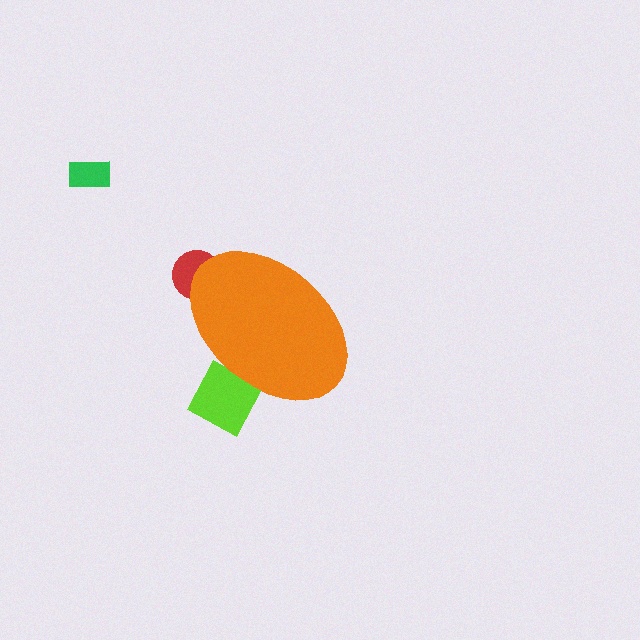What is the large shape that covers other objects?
An orange ellipse.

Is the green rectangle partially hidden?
No, the green rectangle is fully visible.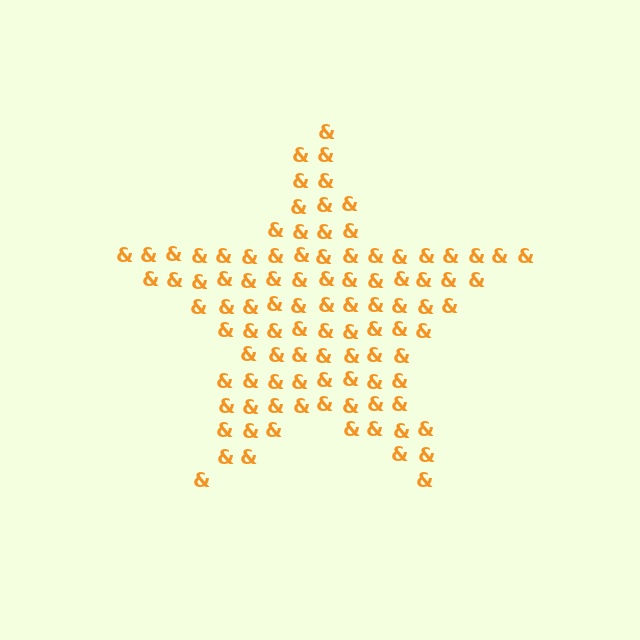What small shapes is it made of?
It is made of small ampersands.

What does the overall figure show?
The overall figure shows a star.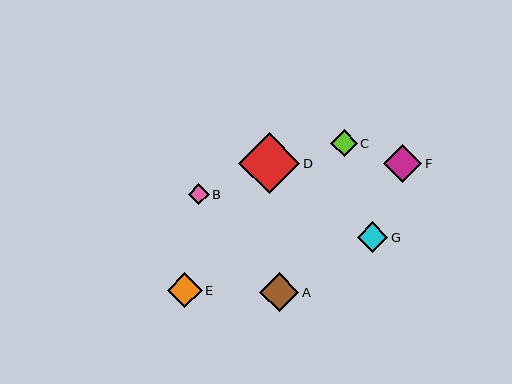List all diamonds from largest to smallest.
From largest to smallest: D, A, F, E, G, C, B.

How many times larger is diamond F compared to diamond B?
Diamond F is approximately 1.8 times the size of diamond B.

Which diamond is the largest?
Diamond D is the largest with a size of approximately 61 pixels.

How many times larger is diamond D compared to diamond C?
Diamond D is approximately 2.3 times the size of diamond C.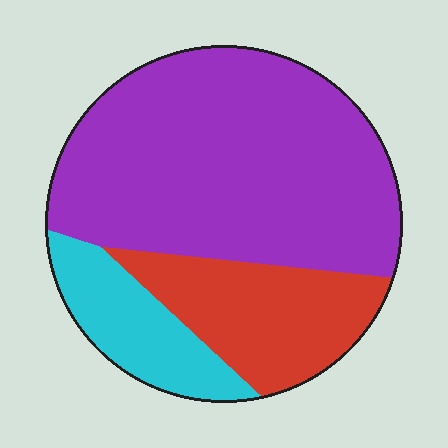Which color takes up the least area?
Cyan, at roughly 15%.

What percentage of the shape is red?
Red takes up about one fifth (1/5) of the shape.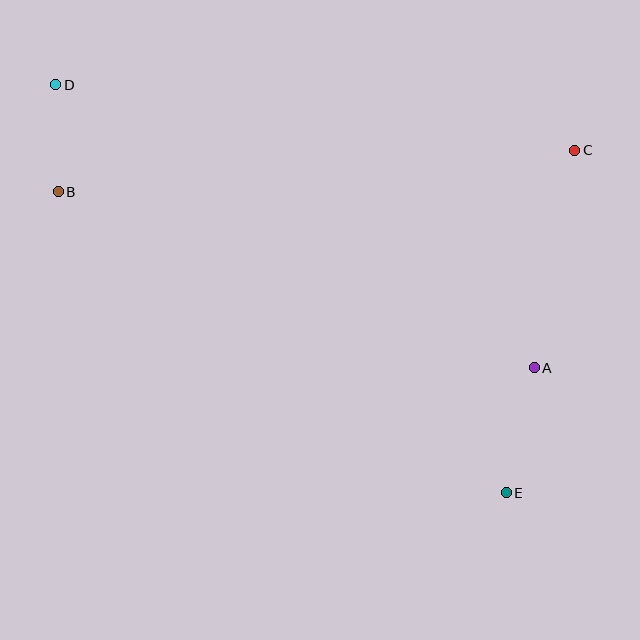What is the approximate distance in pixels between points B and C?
The distance between B and C is approximately 518 pixels.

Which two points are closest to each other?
Points B and D are closest to each other.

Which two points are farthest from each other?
Points D and E are farthest from each other.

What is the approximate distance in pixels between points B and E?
The distance between B and E is approximately 540 pixels.